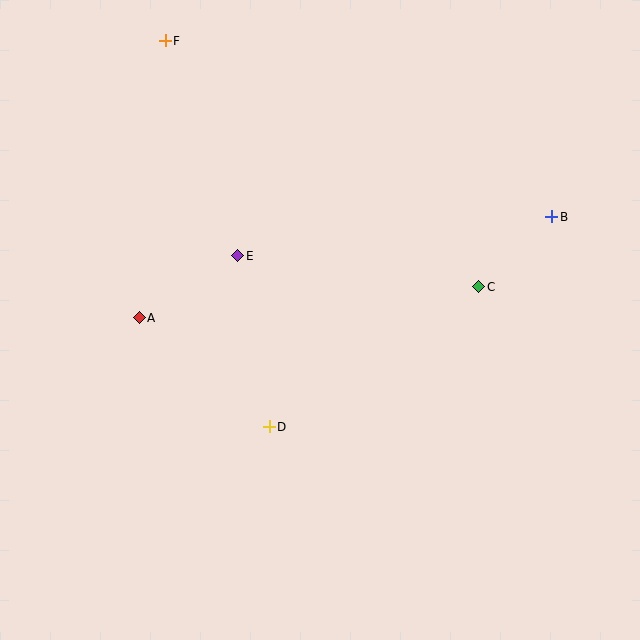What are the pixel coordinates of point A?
Point A is at (139, 318).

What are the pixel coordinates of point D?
Point D is at (269, 427).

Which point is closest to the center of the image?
Point E at (237, 256) is closest to the center.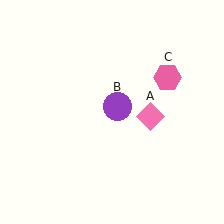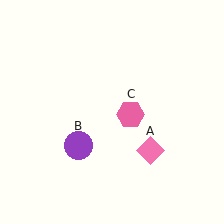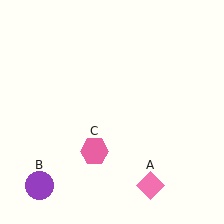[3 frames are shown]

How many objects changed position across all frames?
3 objects changed position: pink diamond (object A), purple circle (object B), pink hexagon (object C).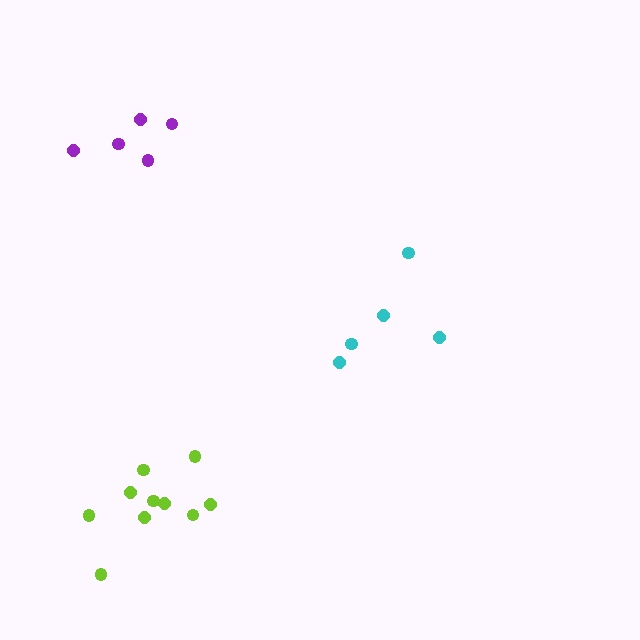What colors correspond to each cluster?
The clusters are colored: purple, cyan, lime.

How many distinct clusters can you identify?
There are 3 distinct clusters.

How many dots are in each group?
Group 1: 5 dots, Group 2: 5 dots, Group 3: 10 dots (20 total).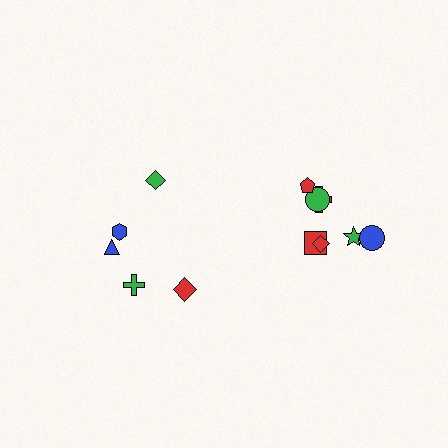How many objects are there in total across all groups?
There are 12 objects.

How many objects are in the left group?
There are 5 objects.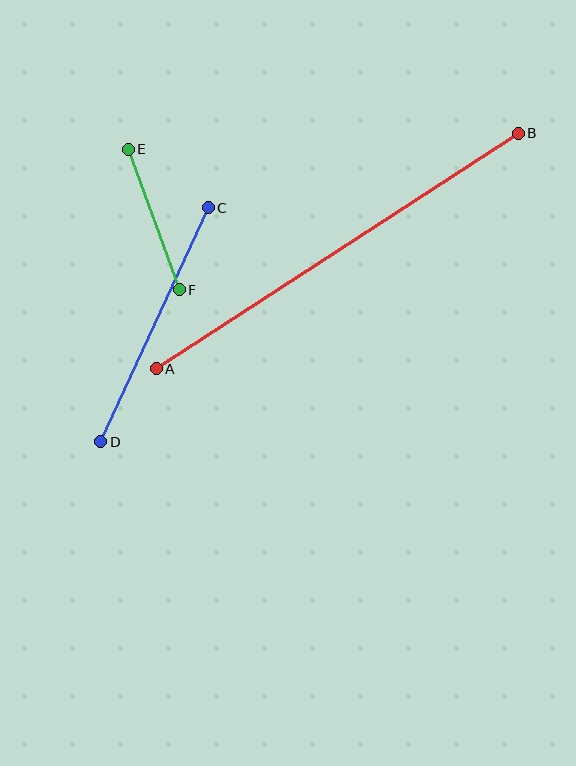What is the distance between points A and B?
The distance is approximately 432 pixels.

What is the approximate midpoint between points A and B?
The midpoint is at approximately (337, 251) pixels.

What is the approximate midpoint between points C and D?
The midpoint is at approximately (155, 325) pixels.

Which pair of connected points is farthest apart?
Points A and B are farthest apart.